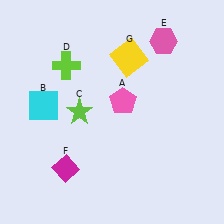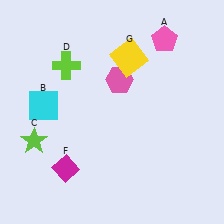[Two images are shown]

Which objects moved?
The objects that moved are: the pink pentagon (A), the lime star (C), the pink hexagon (E).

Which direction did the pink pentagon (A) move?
The pink pentagon (A) moved up.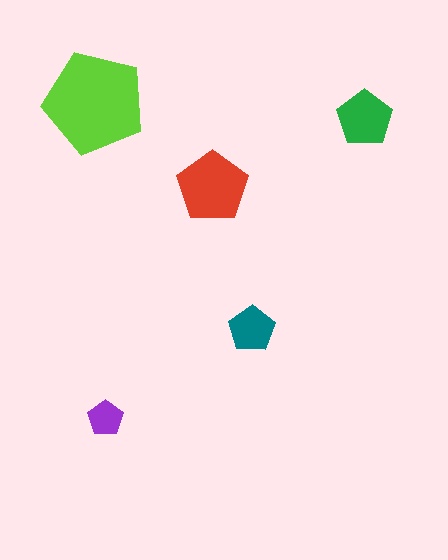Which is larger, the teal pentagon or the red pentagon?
The red one.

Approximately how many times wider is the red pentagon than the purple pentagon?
About 2 times wider.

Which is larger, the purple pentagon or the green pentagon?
The green one.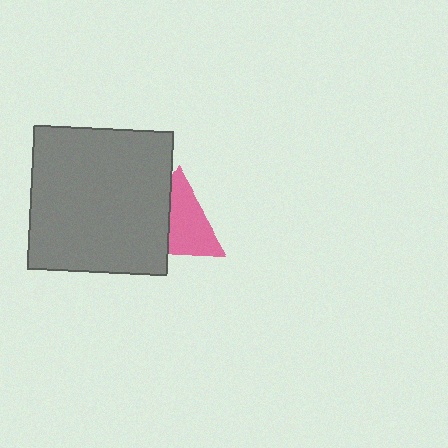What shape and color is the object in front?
The object in front is a gray rectangle.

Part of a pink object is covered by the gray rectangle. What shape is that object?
It is a triangle.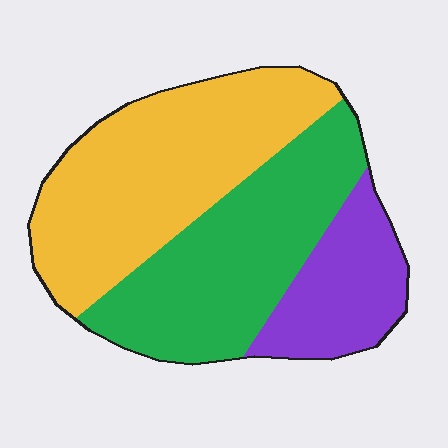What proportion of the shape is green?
Green covers about 40% of the shape.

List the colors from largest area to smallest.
From largest to smallest: yellow, green, purple.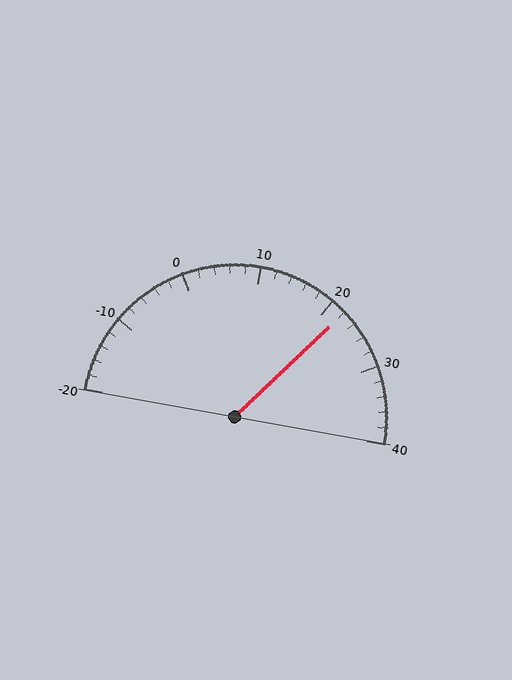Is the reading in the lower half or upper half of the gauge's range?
The reading is in the upper half of the range (-20 to 40).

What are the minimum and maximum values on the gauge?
The gauge ranges from -20 to 40.